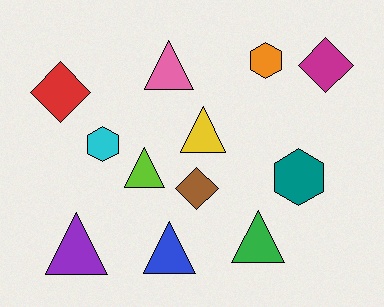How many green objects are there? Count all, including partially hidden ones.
There is 1 green object.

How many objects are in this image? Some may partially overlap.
There are 12 objects.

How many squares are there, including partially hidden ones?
There are no squares.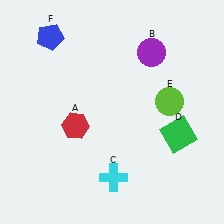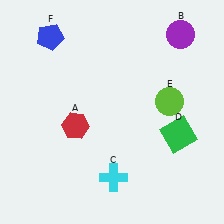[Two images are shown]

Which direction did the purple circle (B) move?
The purple circle (B) moved right.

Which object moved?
The purple circle (B) moved right.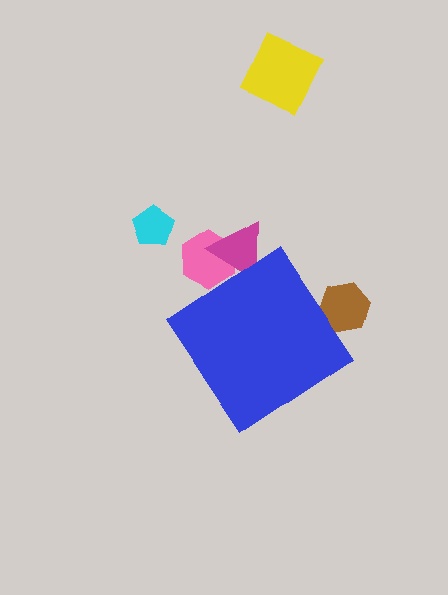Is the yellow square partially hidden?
No, the yellow square is fully visible.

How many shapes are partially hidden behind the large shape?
3 shapes are partially hidden.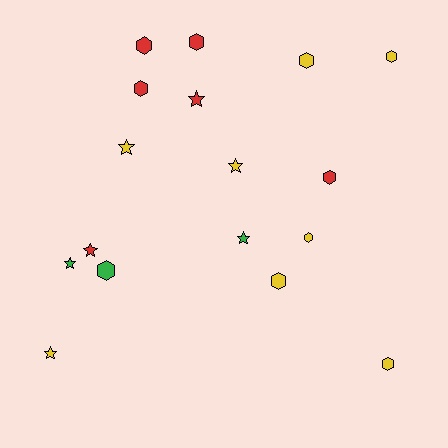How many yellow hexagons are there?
There are 5 yellow hexagons.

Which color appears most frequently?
Yellow, with 8 objects.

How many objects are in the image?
There are 17 objects.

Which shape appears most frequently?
Hexagon, with 10 objects.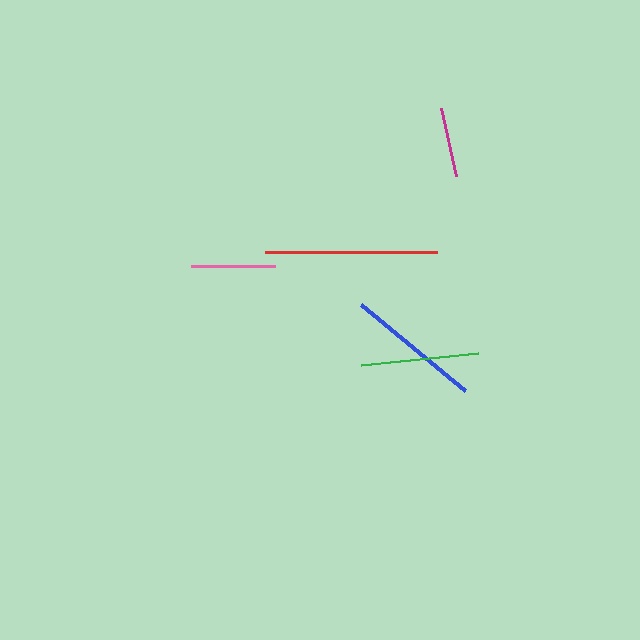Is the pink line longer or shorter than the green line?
The green line is longer than the pink line.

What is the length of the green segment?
The green segment is approximately 118 pixels long.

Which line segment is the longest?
The red line is the longest at approximately 172 pixels.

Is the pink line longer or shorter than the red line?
The red line is longer than the pink line.